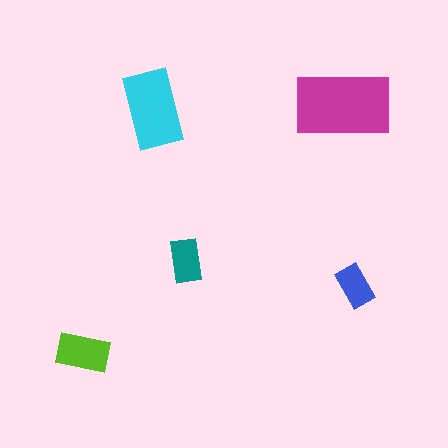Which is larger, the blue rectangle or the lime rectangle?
The lime one.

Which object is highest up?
The magenta rectangle is topmost.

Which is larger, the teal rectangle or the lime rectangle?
The lime one.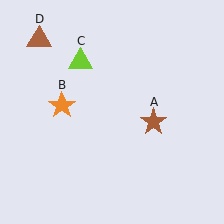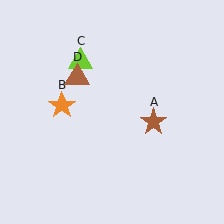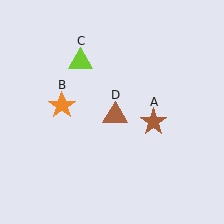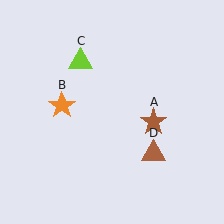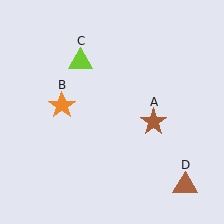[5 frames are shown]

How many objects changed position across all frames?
1 object changed position: brown triangle (object D).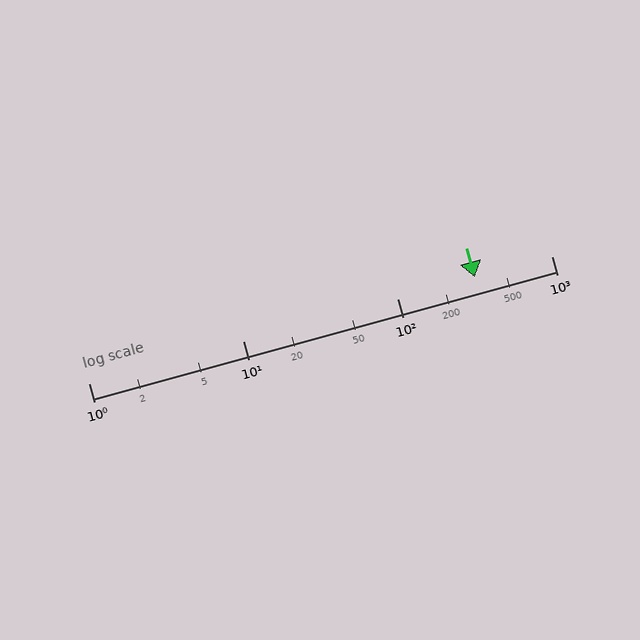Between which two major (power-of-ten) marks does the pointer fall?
The pointer is between 100 and 1000.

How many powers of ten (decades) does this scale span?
The scale spans 3 decades, from 1 to 1000.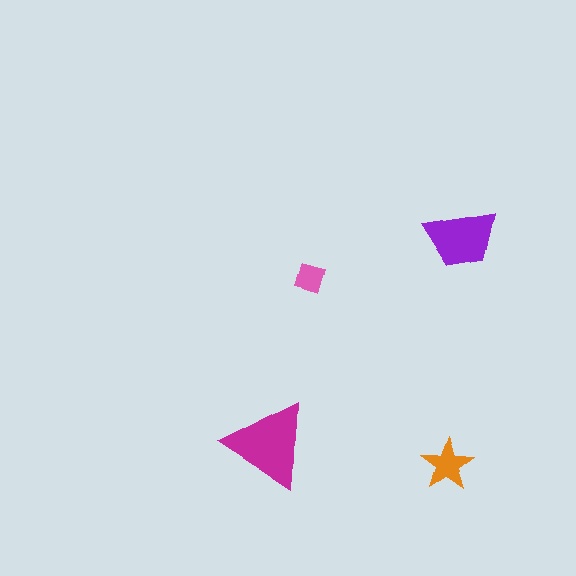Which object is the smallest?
The pink diamond.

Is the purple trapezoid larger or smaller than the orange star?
Larger.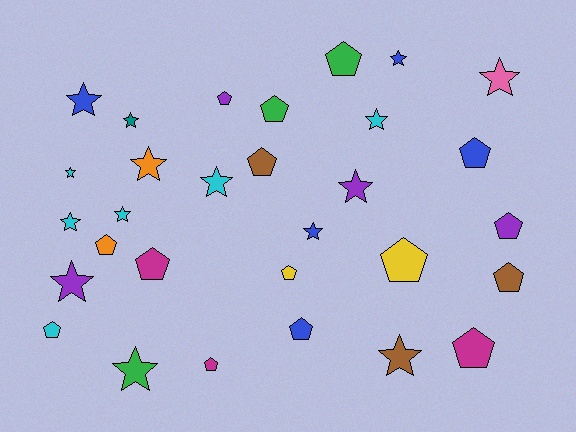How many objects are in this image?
There are 30 objects.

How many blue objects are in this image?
There are 5 blue objects.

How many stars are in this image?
There are 15 stars.